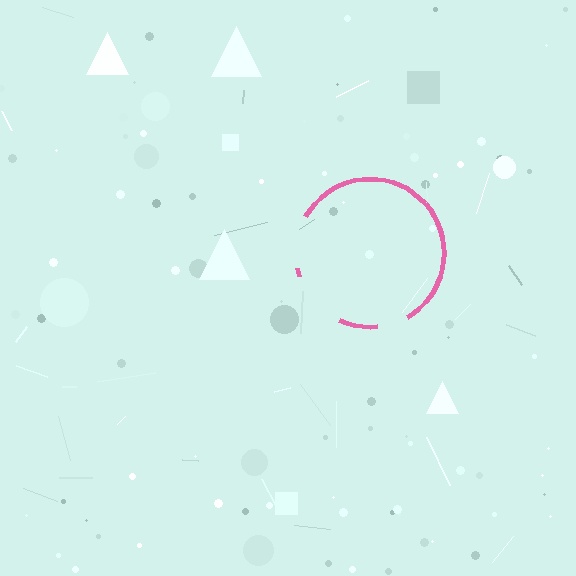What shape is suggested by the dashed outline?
The dashed outline suggests a circle.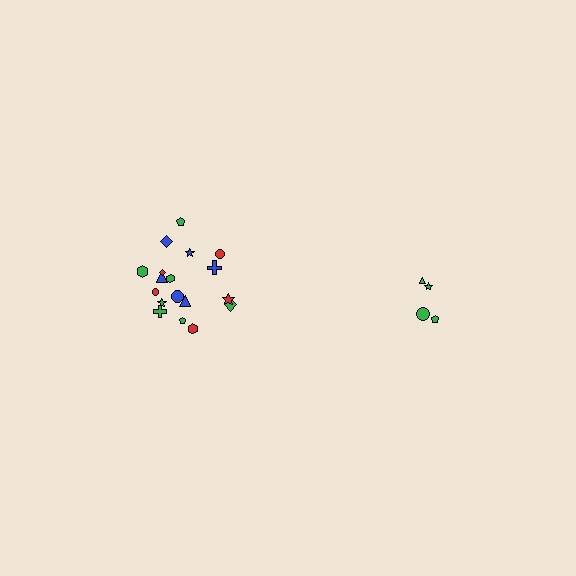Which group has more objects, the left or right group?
The left group.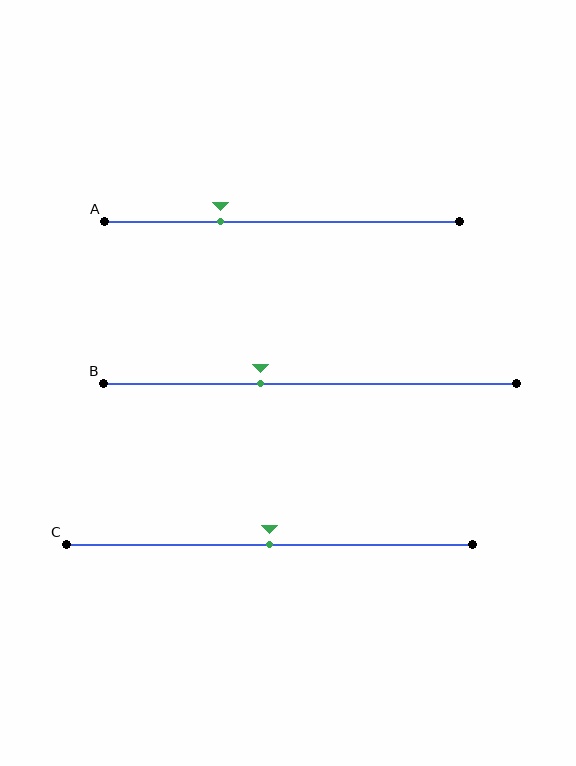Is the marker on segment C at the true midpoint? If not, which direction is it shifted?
Yes, the marker on segment C is at the true midpoint.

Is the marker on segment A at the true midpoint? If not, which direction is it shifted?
No, the marker on segment A is shifted to the left by about 17% of the segment length.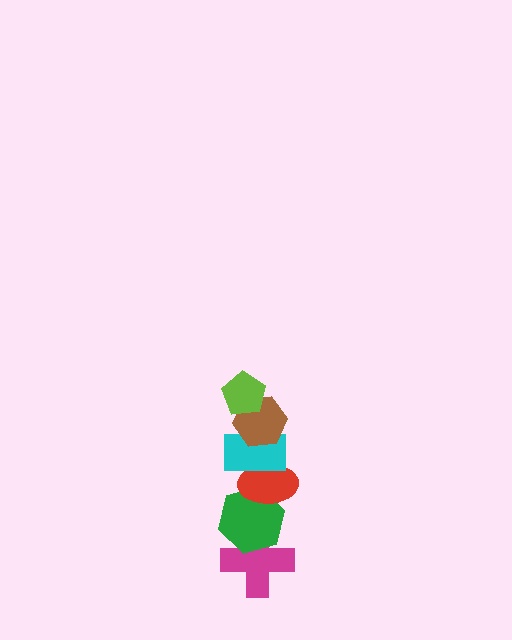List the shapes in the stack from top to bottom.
From top to bottom: the lime pentagon, the brown hexagon, the cyan rectangle, the red ellipse, the green hexagon, the magenta cross.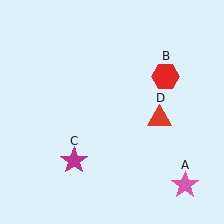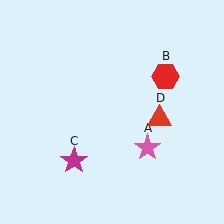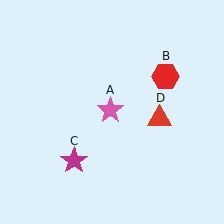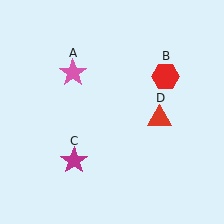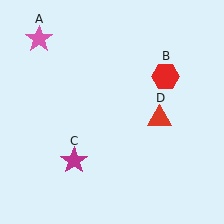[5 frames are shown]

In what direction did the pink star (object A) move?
The pink star (object A) moved up and to the left.